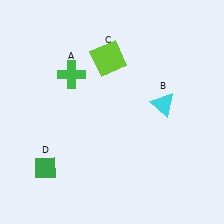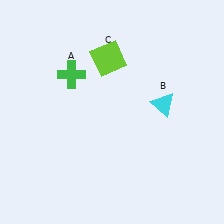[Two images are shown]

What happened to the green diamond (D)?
The green diamond (D) was removed in Image 2. It was in the bottom-left area of Image 1.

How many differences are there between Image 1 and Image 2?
There is 1 difference between the two images.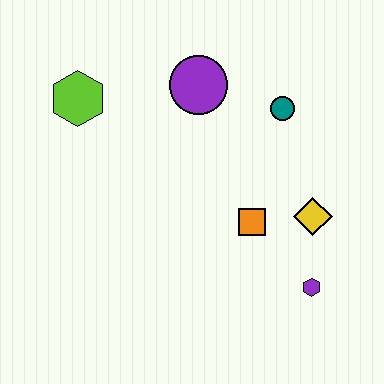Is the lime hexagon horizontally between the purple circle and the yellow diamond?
No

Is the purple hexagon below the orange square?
Yes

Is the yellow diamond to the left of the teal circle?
No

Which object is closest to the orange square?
The yellow diamond is closest to the orange square.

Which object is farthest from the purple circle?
The purple hexagon is farthest from the purple circle.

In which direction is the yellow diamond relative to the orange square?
The yellow diamond is to the right of the orange square.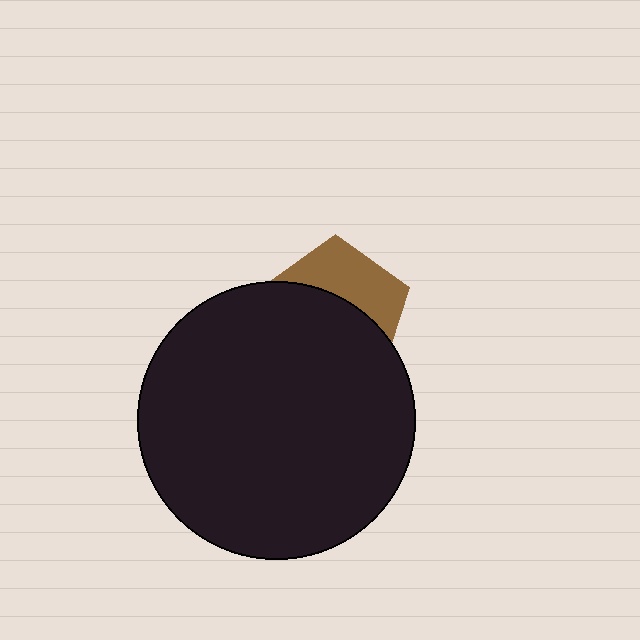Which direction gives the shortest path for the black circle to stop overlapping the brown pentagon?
Moving down gives the shortest separation.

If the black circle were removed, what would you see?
You would see the complete brown pentagon.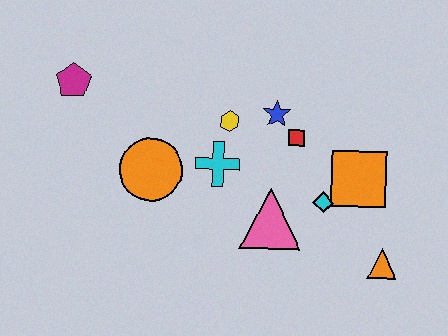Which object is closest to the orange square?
The cyan diamond is closest to the orange square.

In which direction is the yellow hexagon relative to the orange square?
The yellow hexagon is to the left of the orange square.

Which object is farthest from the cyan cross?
The orange triangle is farthest from the cyan cross.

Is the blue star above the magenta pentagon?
No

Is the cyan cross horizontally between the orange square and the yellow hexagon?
No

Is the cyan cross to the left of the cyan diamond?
Yes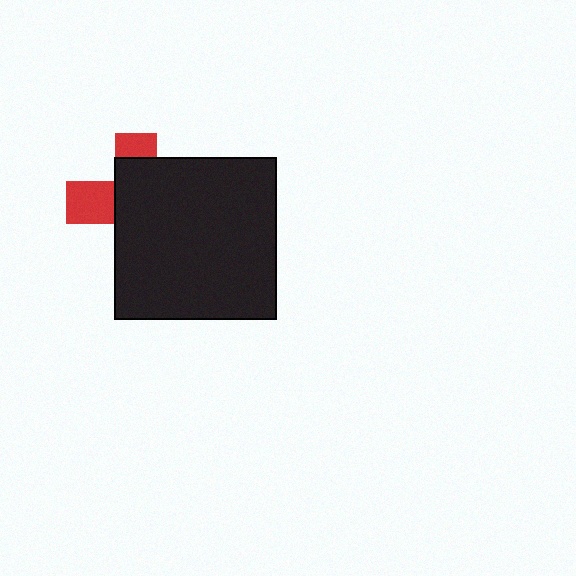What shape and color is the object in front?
The object in front is a black square.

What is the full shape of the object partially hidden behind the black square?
The partially hidden object is a red cross.